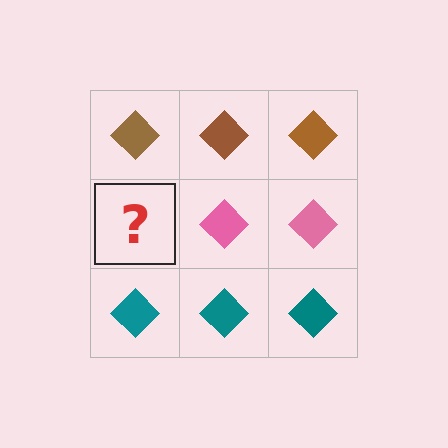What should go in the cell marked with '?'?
The missing cell should contain a pink diamond.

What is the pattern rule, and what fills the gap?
The rule is that each row has a consistent color. The gap should be filled with a pink diamond.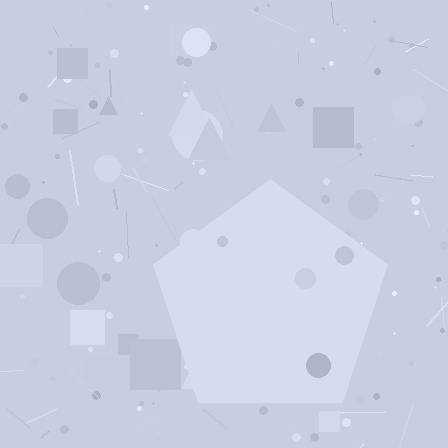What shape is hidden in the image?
A pentagon is hidden in the image.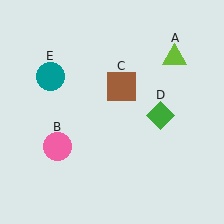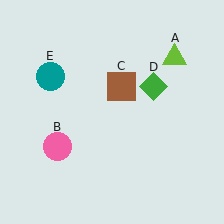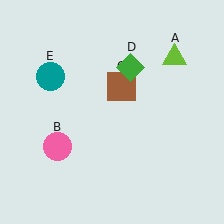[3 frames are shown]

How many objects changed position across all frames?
1 object changed position: green diamond (object D).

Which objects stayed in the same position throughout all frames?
Lime triangle (object A) and pink circle (object B) and brown square (object C) and teal circle (object E) remained stationary.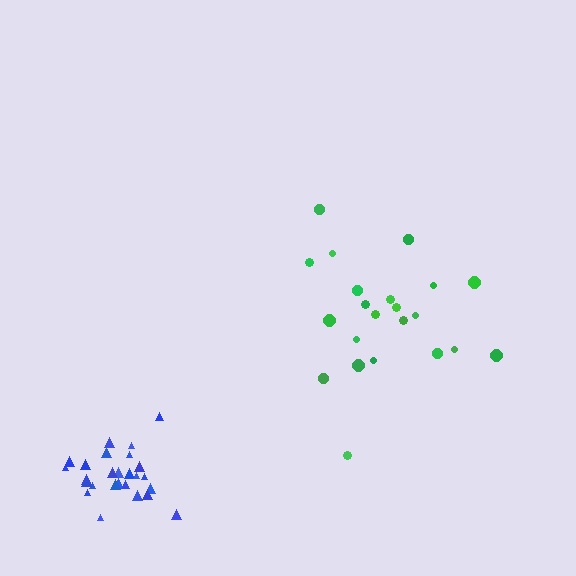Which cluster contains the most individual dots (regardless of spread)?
Blue (26).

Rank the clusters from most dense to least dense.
blue, green.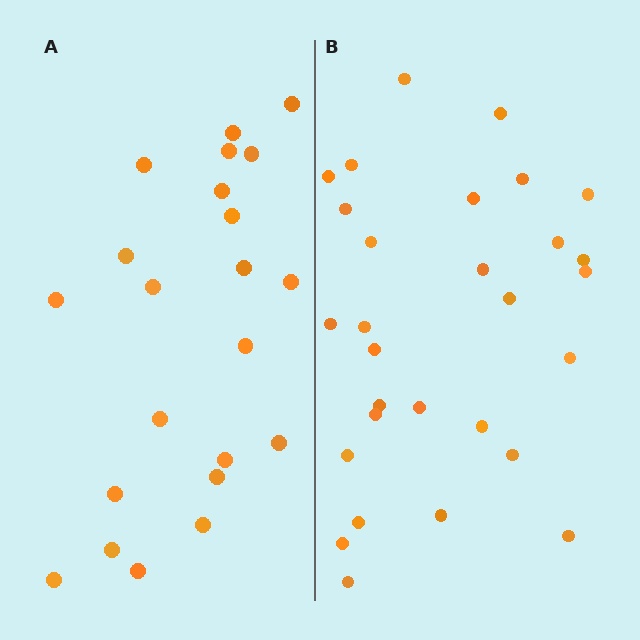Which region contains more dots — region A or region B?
Region B (the right region) has more dots.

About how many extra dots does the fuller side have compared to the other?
Region B has roughly 8 or so more dots than region A.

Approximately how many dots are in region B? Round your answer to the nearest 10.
About 30 dots. (The exact count is 29, which rounds to 30.)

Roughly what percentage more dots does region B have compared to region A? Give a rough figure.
About 30% more.